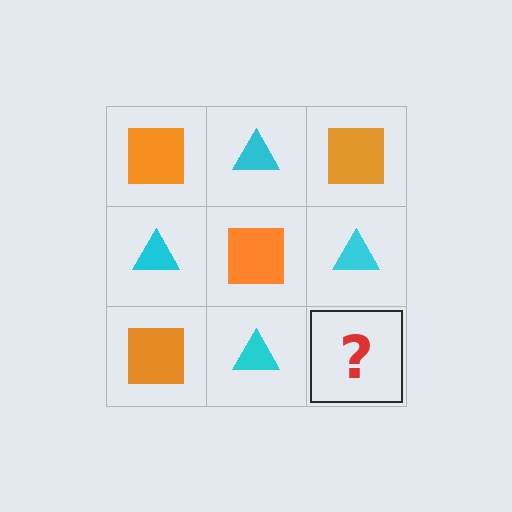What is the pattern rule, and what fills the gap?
The rule is that it alternates orange square and cyan triangle in a checkerboard pattern. The gap should be filled with an orange square.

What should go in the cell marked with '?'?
The missing cell should contain an orange square.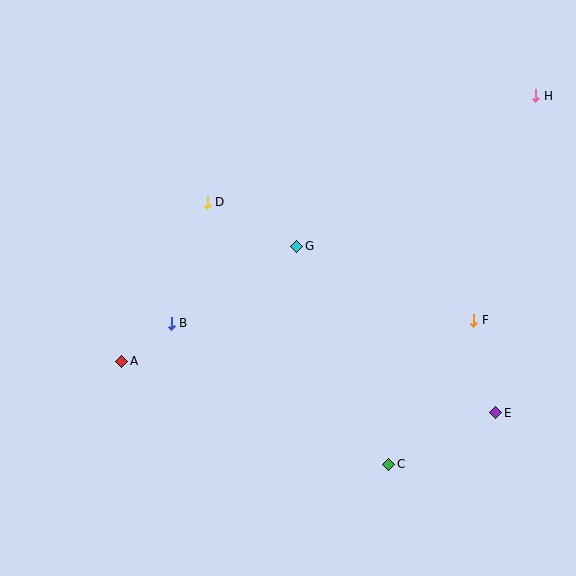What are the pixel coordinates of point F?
Point F is at (474, 320).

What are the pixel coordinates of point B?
Point B is at (171, 323).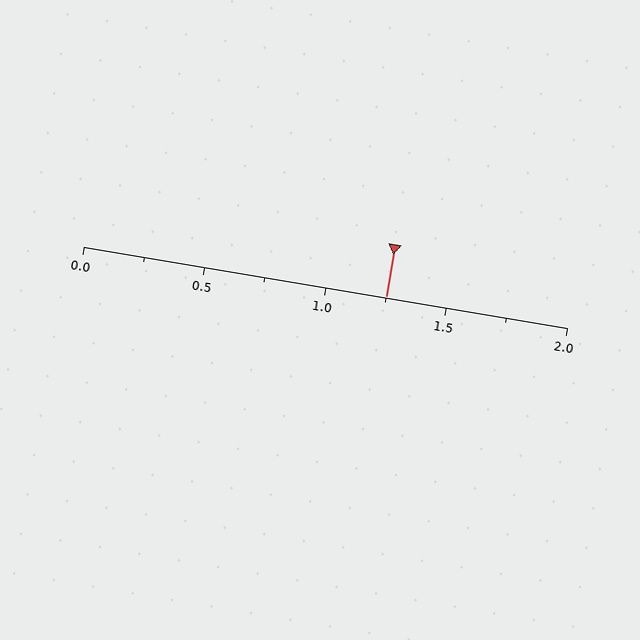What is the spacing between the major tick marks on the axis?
The major ticks are spaced 0.5 apart.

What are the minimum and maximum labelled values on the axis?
The axis runs from 0.0 to 2.0.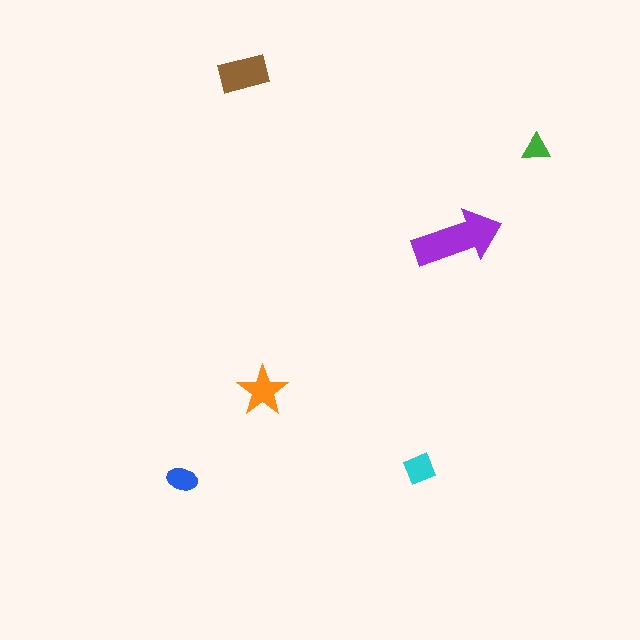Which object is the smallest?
The green triangle.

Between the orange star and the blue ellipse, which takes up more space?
The orange star.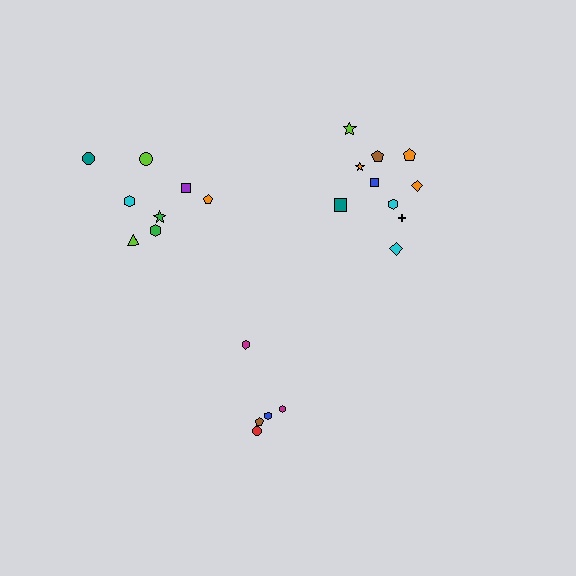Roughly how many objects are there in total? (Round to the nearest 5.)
Roughly 25 objects in total.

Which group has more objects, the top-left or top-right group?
The top-right group.